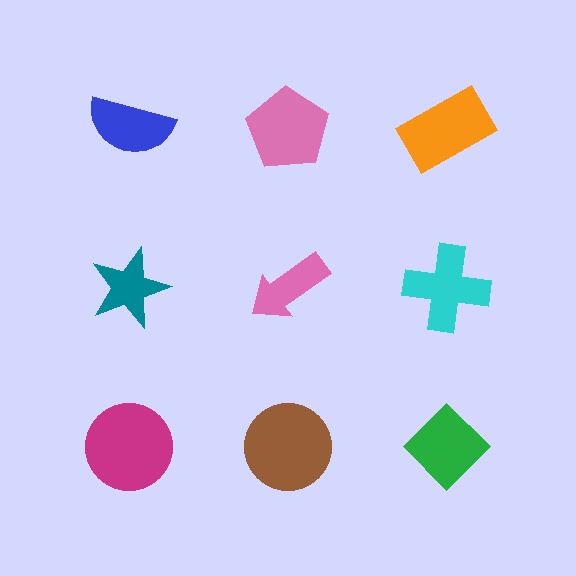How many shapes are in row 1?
3 shapes.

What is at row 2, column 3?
A cyan cross.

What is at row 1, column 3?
An orange rectangle.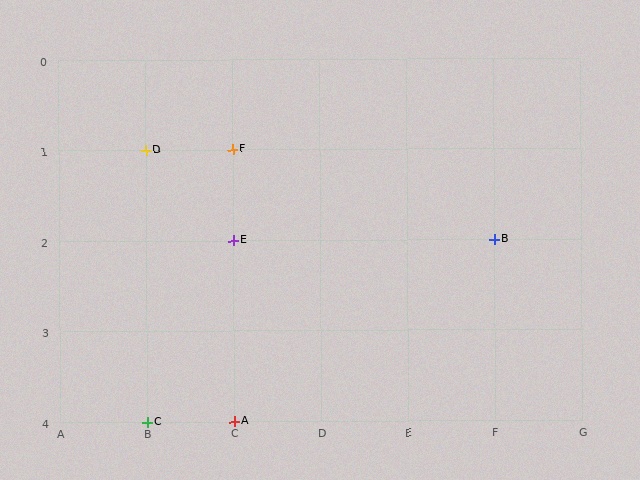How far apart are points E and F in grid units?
Points E and F are 1 row apart.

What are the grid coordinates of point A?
Point A is at grid coordinates (C, 4).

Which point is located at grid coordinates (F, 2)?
Point B is at (F, 2).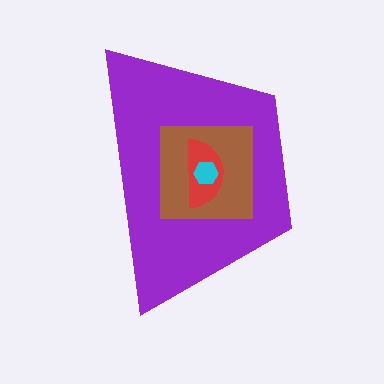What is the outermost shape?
The purple trapezoid.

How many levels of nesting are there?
4.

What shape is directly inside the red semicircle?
The cyan hexagon.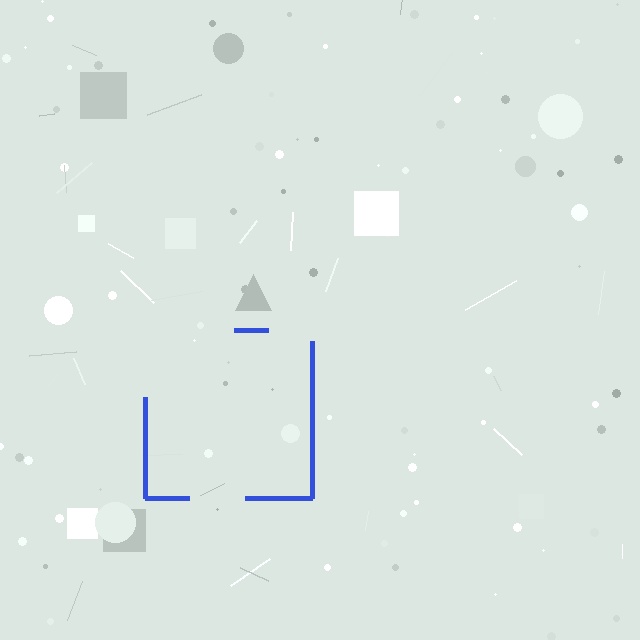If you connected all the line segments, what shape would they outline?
They would outline a square.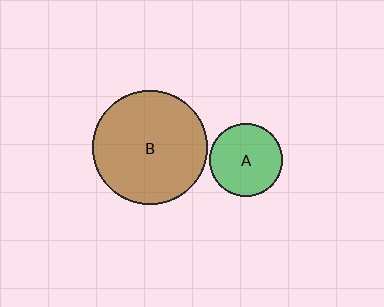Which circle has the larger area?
Circle B (brown).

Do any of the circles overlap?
No, none of the circles overlap.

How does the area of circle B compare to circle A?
Approximately 2.4 times.